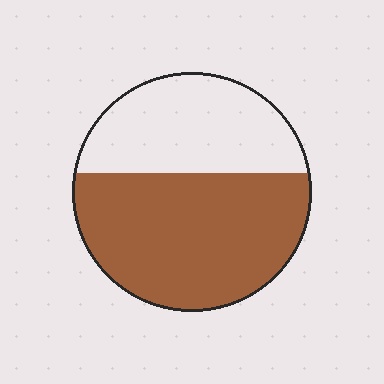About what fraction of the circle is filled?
About three fifths (3/5).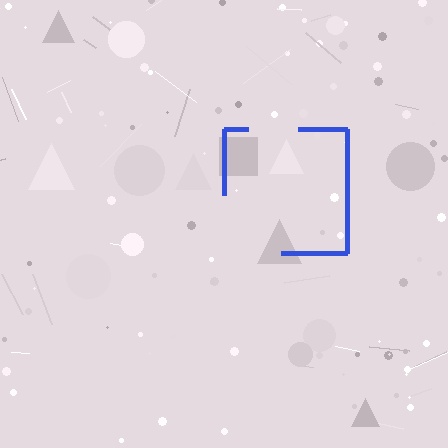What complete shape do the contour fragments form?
The contour fragments form a square.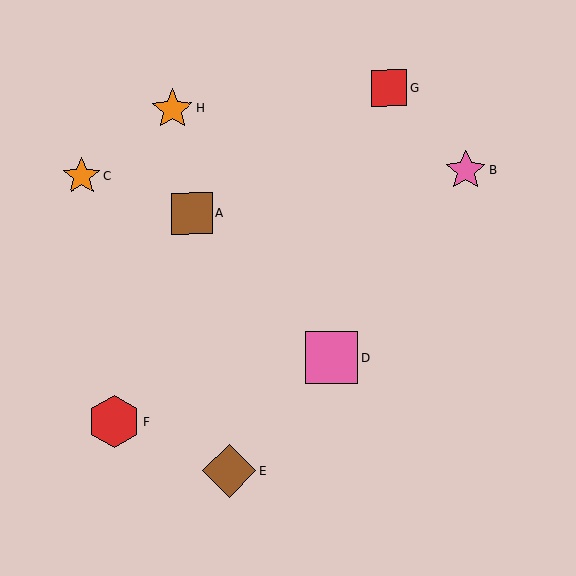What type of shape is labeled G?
Shape G is a red square.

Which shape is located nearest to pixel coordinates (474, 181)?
The pink star (labeled B) at (466, 170) is nearest to that location.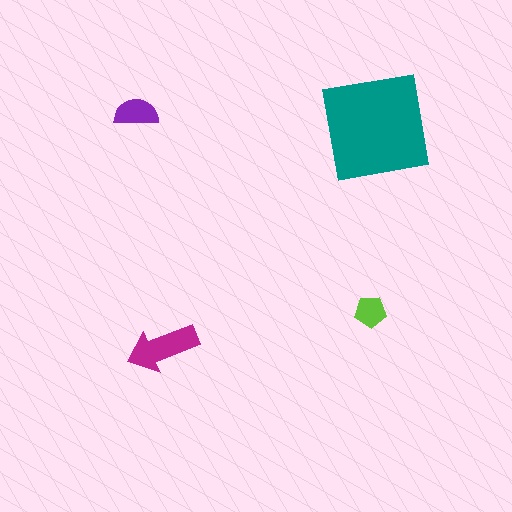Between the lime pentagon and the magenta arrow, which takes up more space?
The magenta arrow.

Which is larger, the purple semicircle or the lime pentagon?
The purple semicircle.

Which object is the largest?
The teal square.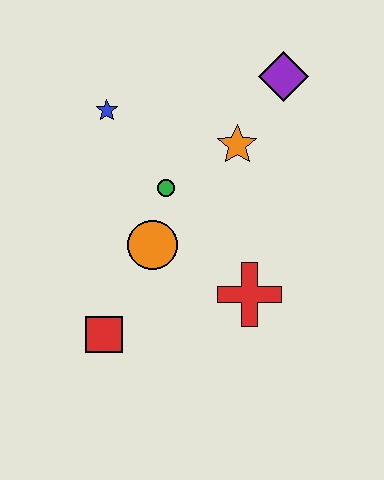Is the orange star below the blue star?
Yes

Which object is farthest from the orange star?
The red square is farthest from the orange star.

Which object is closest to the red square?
The orange circle is closest to the red square.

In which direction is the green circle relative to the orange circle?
The green circle is above the orange circle.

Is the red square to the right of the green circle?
No